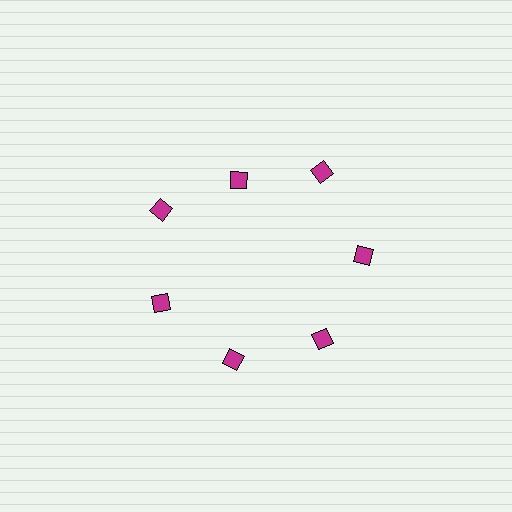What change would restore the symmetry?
The symmetry would be restored by moving it outward, back onto the ring so that all 7 diamonds sit at equal angles and equal distance from the center.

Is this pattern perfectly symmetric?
No. The 7 magenta diamonds are arranged in a ring, but one element near the 12 o'clock position is pulled inward toward the center, breaking the 7-fold rotational symmetry.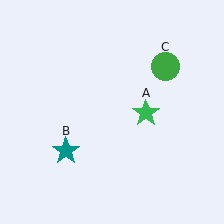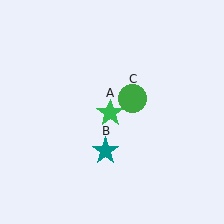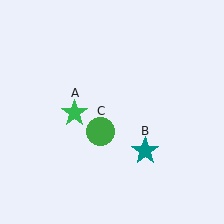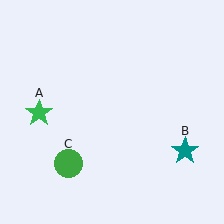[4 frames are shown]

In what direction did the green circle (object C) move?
The green circle (object C) moved down and to the left.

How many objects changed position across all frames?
3 objects changed position: green star (object A), teal star (object B), green circle (object C).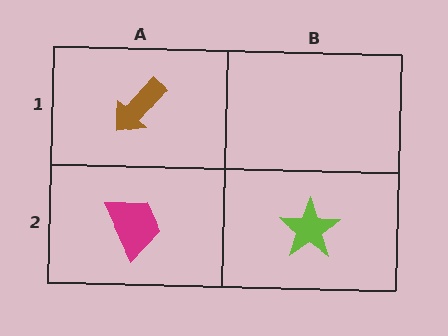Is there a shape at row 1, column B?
No, that cell is empty.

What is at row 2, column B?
A lime star.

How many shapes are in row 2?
2 shapes.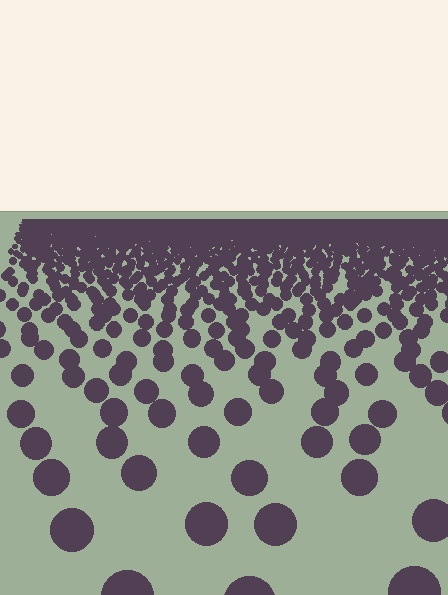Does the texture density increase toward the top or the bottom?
Density increases toward the top.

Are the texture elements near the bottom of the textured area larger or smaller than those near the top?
Larger. Near the bottom, elements are closer to the viewer and appear at a bigger on-screen size.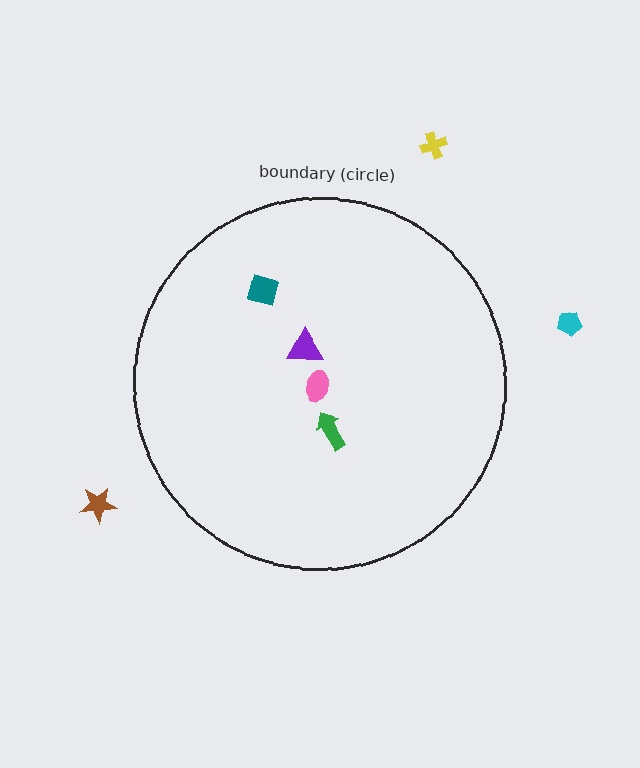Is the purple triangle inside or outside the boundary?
Inside.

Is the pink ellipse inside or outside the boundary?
Inside.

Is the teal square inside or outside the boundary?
Inside.